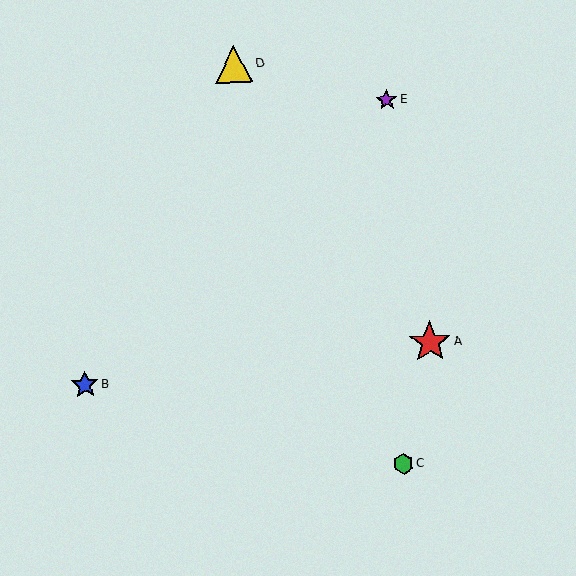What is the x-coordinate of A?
Object A is at x≈430.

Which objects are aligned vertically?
Objects C, E are aligned vertically.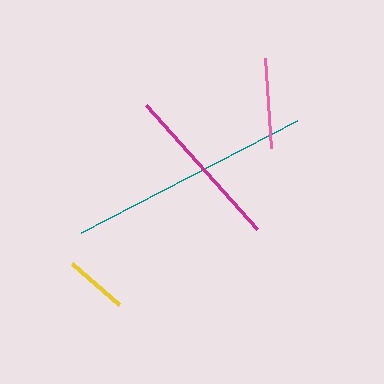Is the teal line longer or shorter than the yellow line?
The teal line is longer than the yellow line.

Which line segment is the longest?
The teal line is the longest at approximately 243 pixels.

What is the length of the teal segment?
The teal segment is approximately 243 pixels long.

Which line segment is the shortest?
The yellow line is the shortest at approximately 62 pixels.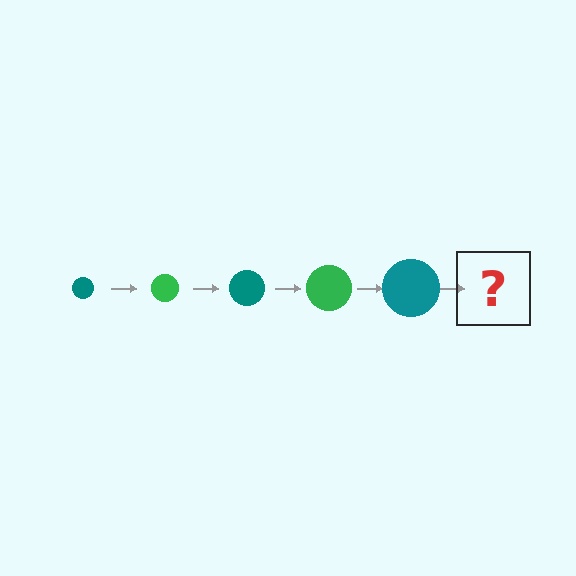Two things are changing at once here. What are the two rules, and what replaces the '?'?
The two rules are that the circle grows larger each step and the color cycles through teal and green. The '?' should be a green circle, larger than the previous one.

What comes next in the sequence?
The next element should be a green circle, larger than the previous one.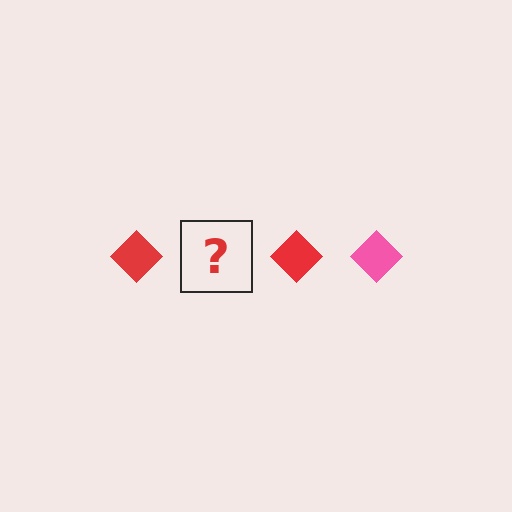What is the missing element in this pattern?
The missing element is a pink diamond.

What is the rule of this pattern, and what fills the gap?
The rule is that the pattern cycles through red, pink diamonds. The gap should be filled with a pink diamond.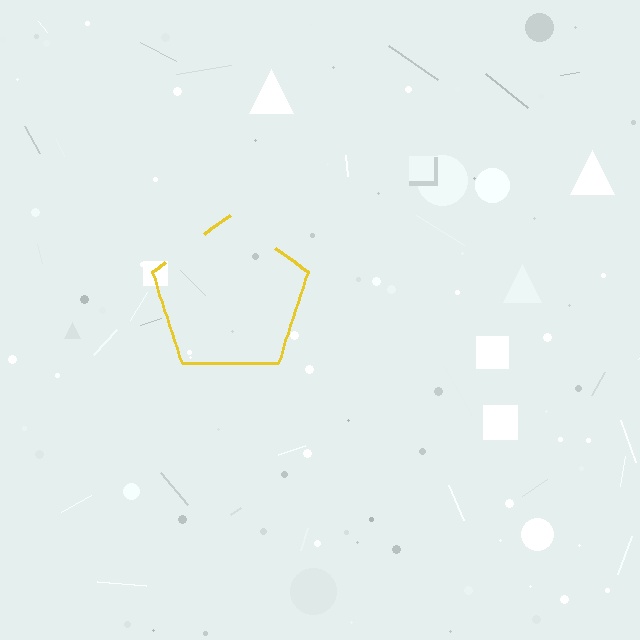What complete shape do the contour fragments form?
The contour fragments form a pentagon.